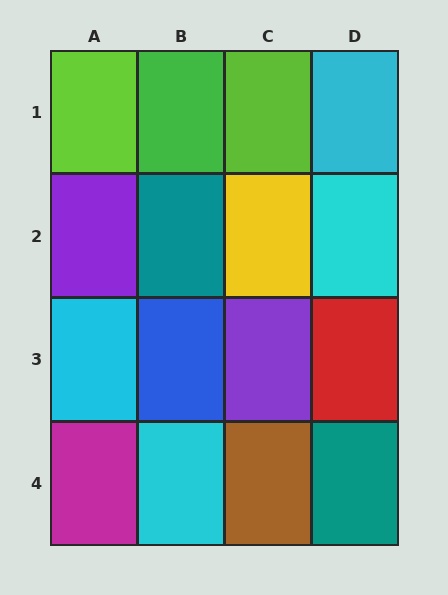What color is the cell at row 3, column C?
Purple.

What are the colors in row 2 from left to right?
Purple, teal, yellow, cyan.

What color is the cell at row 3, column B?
Blue.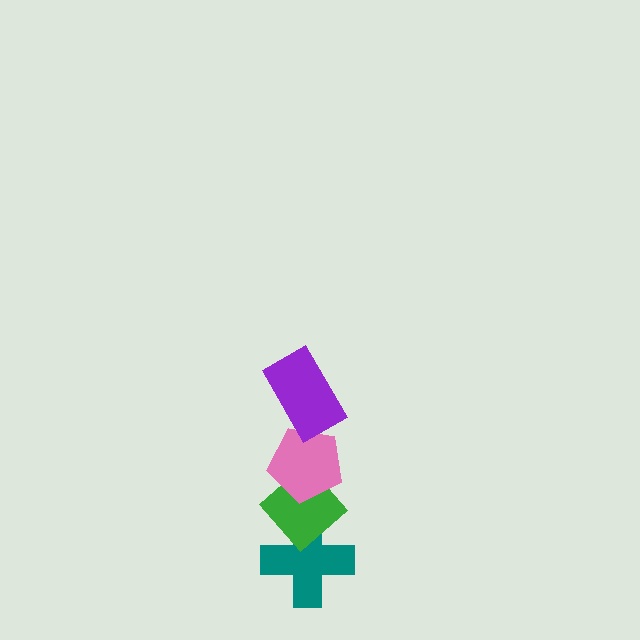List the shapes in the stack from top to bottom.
From top to bottom: the purple rectangle, the pink pentagon, the green diamond, the teal cross.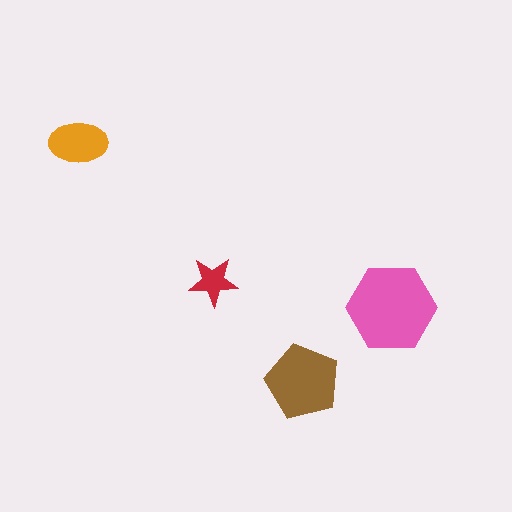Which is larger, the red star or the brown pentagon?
The brown pentagon.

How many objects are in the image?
There are 4 objects in the image.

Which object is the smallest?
The red star.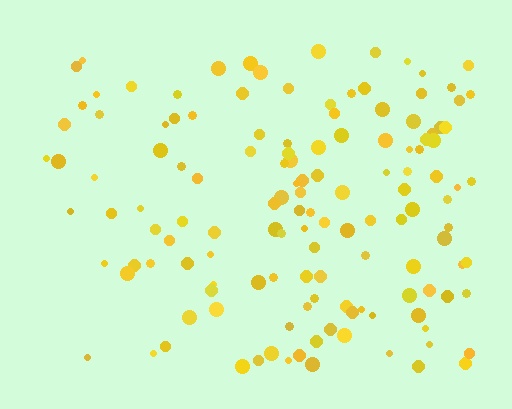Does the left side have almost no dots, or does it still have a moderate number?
Still a moderate number, just noticeably fewer than the right.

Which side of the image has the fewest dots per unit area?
The left.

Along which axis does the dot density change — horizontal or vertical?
Horizontal.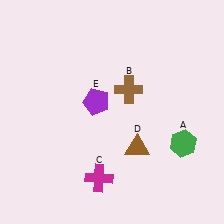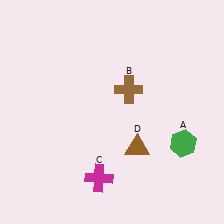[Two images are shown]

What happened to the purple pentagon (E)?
The purple pentagon (E) was removed in Image 2. It was in the top-left area of Image 1.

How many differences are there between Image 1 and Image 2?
There is 1 difference between the two images.